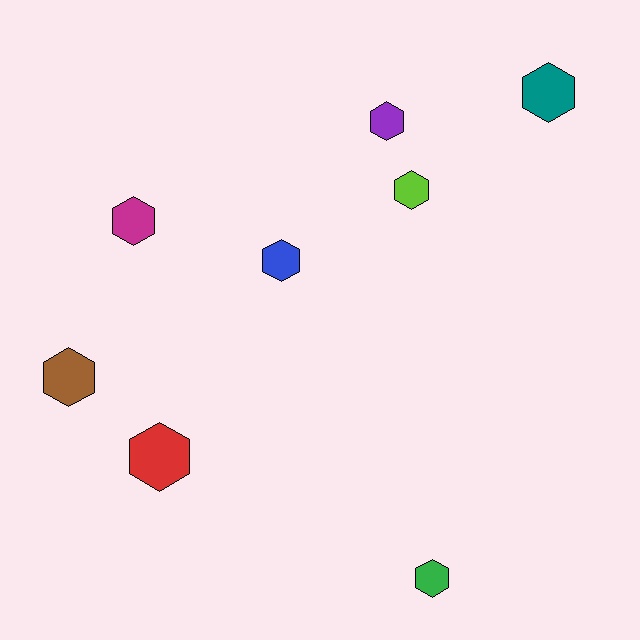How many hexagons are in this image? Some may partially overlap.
There are 8 hexagons.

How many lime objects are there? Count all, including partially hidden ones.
There is 1 lime object.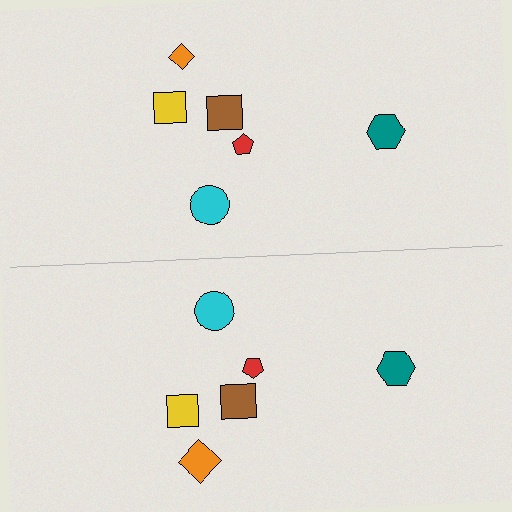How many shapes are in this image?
There are 12 shapes in this image.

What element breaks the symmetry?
The orange diamond on the bottom side has a different size than its mirror counterpart.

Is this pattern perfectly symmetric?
No, the pattern is not perfectly symmetric. The orange diamond on the bottom side has a different size than its mirror counterpart.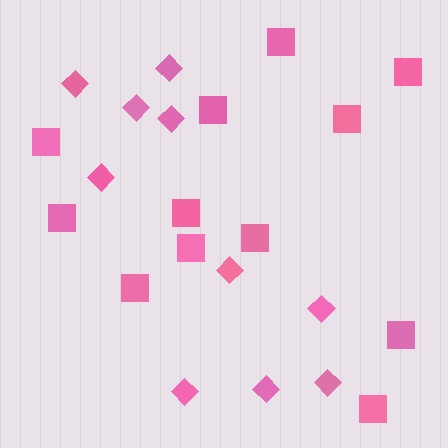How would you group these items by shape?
There are 2 groups: one group of squares (12) and one group of diamonds (10).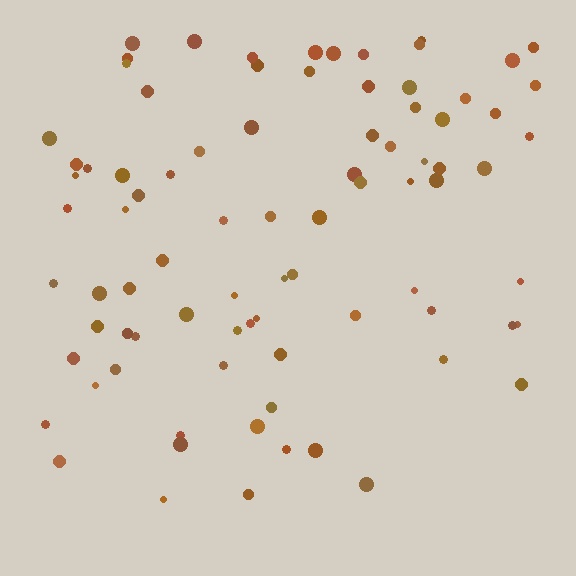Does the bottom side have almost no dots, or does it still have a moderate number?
Still a moderate number, just noticeably fewer than the top.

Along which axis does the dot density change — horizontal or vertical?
Vertical.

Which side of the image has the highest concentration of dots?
The top.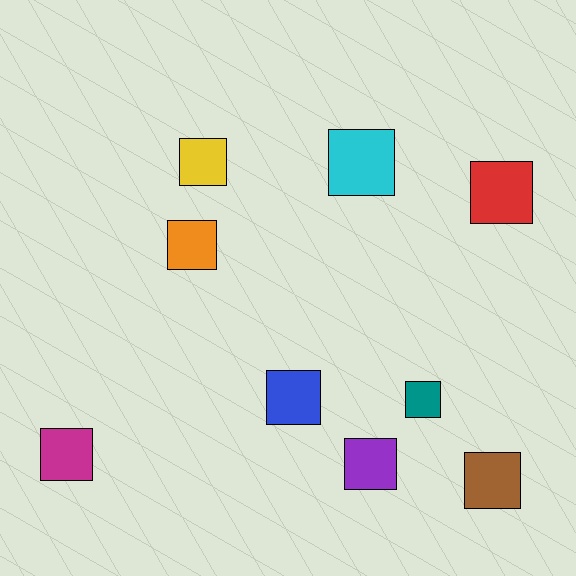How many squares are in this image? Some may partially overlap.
There are 9 squares.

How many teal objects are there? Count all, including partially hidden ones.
There is 1 teal object.